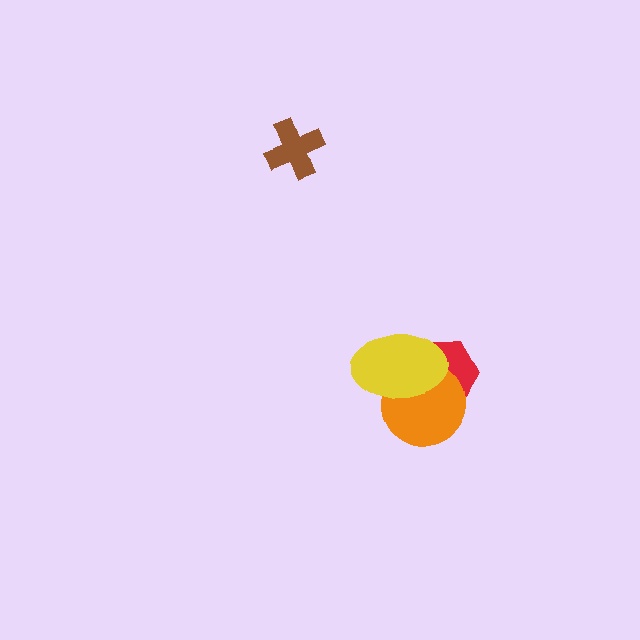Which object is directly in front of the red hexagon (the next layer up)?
The orange circle is directly in front of the red hexagon.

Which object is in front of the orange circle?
The yellow ellipse is in front of the orange circle.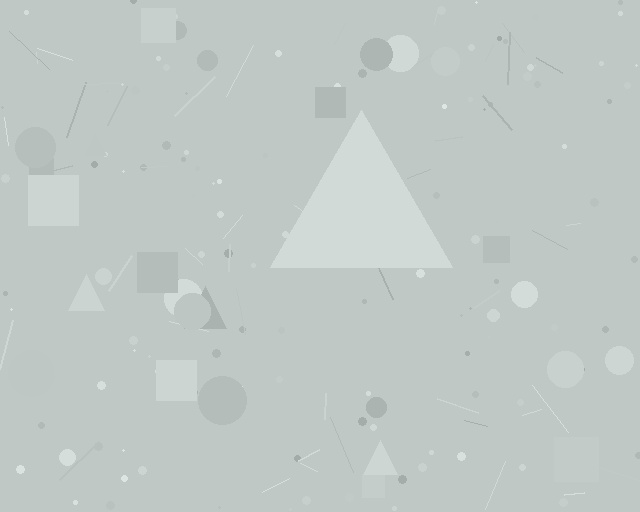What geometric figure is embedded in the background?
A triangle is embedded in the background.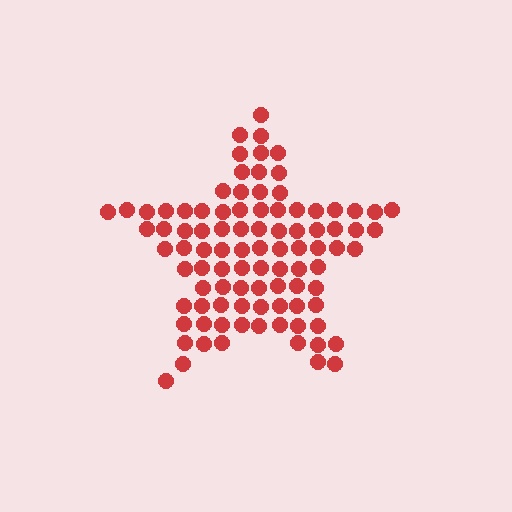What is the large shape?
The large shape is a star.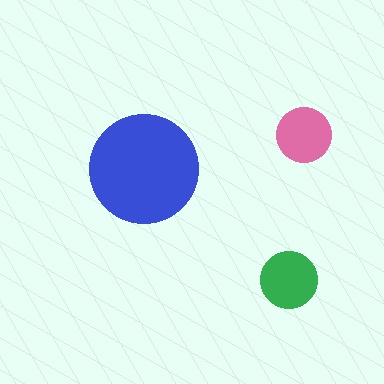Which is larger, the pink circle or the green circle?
The green one.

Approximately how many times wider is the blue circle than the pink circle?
About 2 times wider.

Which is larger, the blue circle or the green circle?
The blue one.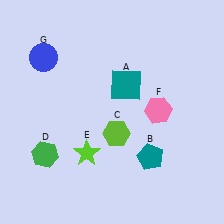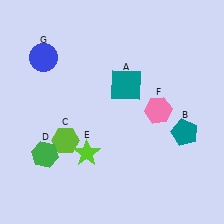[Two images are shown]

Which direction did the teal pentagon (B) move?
The teal pentagon (B) moved right.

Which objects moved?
The objects that moved are: the teal pentagon (B), the lime hexagon (C).